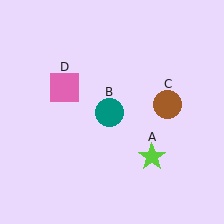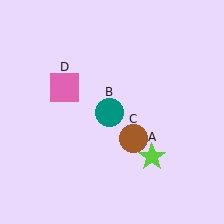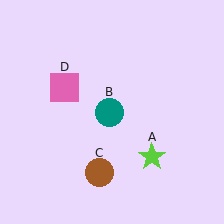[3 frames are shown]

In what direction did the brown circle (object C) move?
The brown circle (object C) moved down and to the left.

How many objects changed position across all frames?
1 object changed position: brown circle (object C).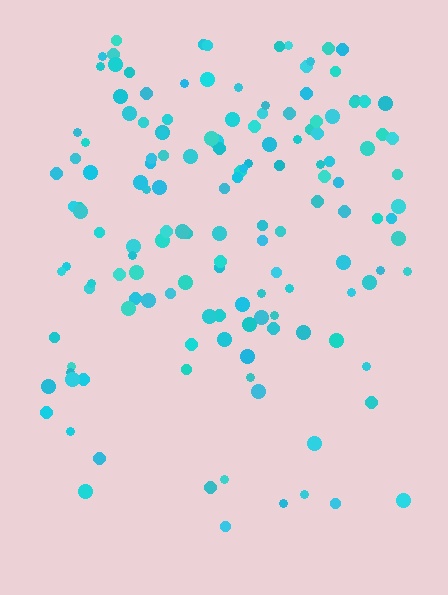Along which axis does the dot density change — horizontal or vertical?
Vertical.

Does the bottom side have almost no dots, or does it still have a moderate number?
Still a moderate number, just noticeably fewer than the top.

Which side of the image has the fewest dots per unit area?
The bottom.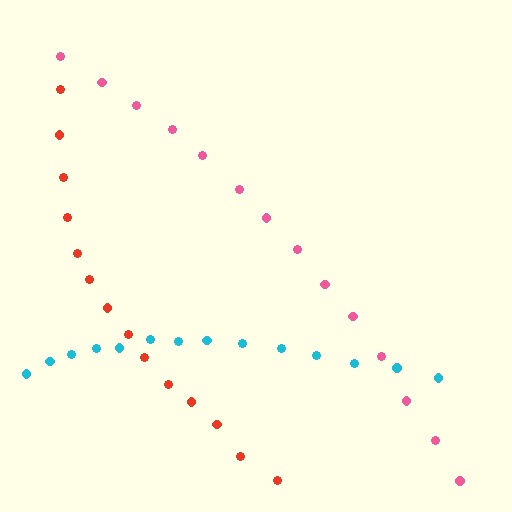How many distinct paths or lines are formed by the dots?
There are 3 distinct paths.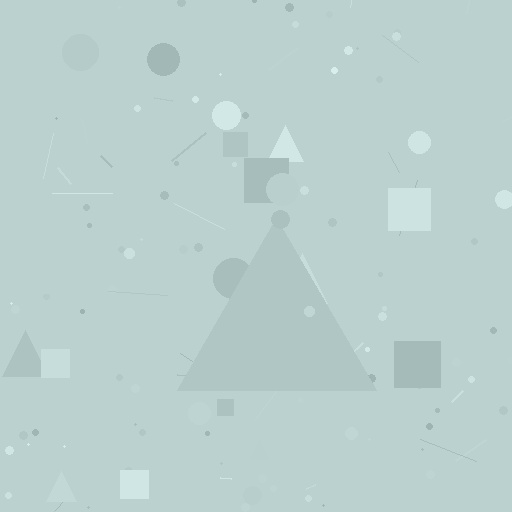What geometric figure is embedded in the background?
A triangle is embedded in the background.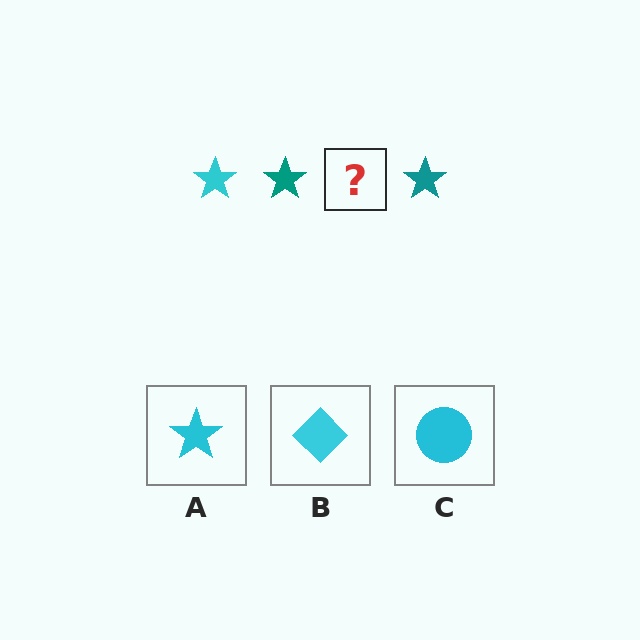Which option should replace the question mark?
Option A.